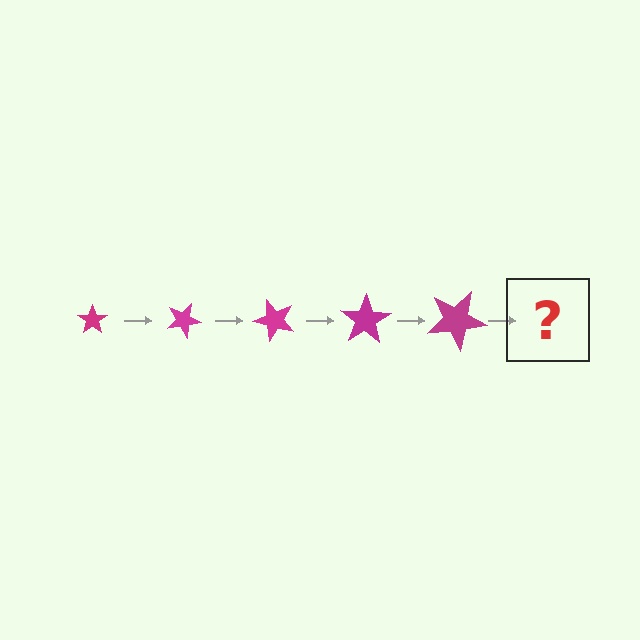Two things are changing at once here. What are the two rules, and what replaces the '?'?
The two rules are that the star grows larger each step and it rotates 25 degrees each step. The '?' should be a star, larger than the previous one and rotated 125 degrees from the start.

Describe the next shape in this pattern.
It should be a star, larger than the previous one and rotated 125 degrees from the start.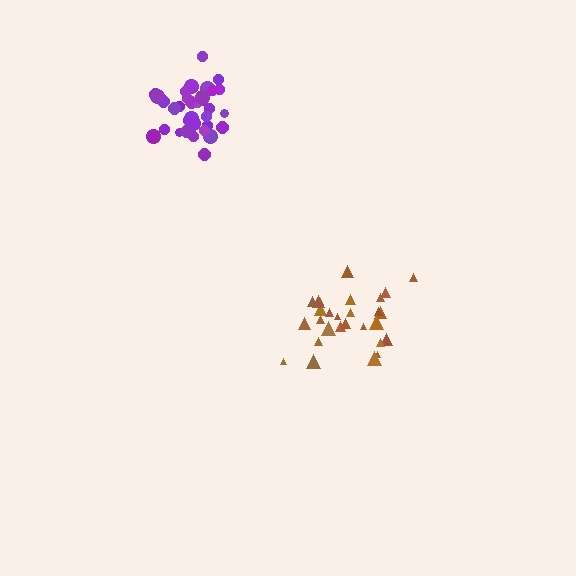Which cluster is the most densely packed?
Purple.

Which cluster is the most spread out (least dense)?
Brown.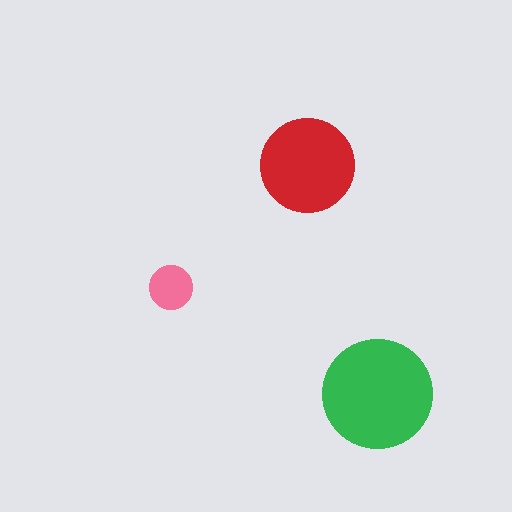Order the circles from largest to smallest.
the green one, the red one, the pink one.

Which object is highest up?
The red circle is topmost.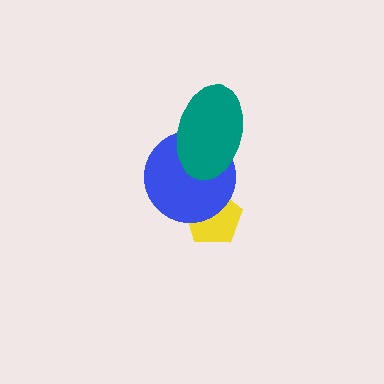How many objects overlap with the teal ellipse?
1 object overlaps with the teal ellipse.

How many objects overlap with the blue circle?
2 objects overlap with the blue circle.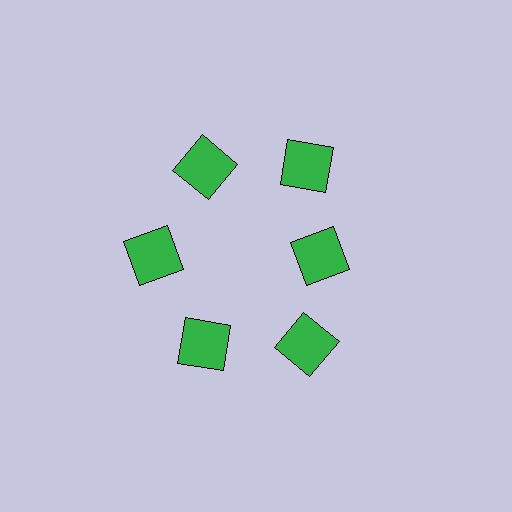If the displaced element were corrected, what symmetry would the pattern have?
It would have 6-fold rotational symmetry — the pattern would map onto itself every 60 degrees.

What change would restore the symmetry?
The symmetry would be restored by moving it outward, back onto the ring so that all 6 squares sit at equal angles and equal distance from the center.